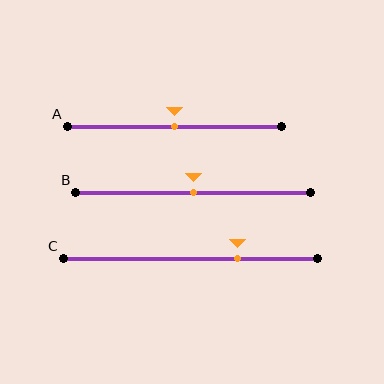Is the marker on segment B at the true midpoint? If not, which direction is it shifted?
Yes, the marker on segment B is at the true midpoint.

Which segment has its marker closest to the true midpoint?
Segment A has its marker closest to the true midpoint.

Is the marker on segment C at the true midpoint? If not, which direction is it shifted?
No, the marker on segment C is shifted to the right by about 19% of the segment length.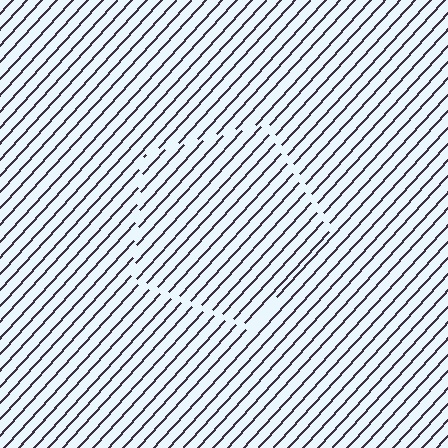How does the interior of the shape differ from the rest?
The interior of the shape contains the same grating, shifted by half a period — the contour is defined by the phase discontinuity where line-ends from the inner and outer gratings abut.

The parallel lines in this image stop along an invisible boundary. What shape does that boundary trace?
An illusory pentagon. The interior of the shape contains the same grating, shifted by half a period — the contour is defined by the phase discontinuity where line-ends from the inner and outer gratings abut.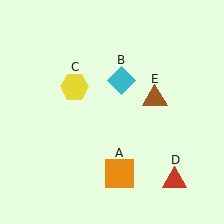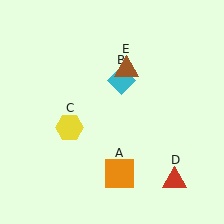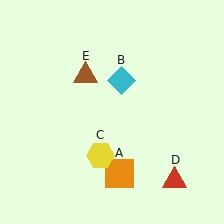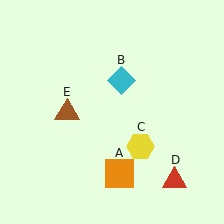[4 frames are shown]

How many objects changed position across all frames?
2 objects changed position: yellow hexagon (object C), brown triangle (object E).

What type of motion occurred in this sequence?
The yellow hexagon (object C), brown triangle (object E) rotated counterclockwise around the center of the scene.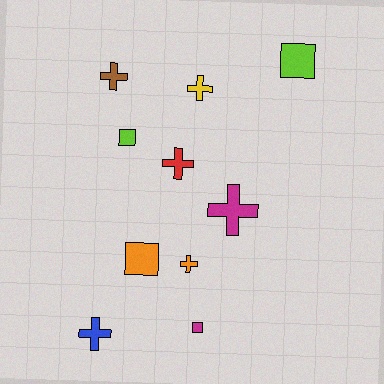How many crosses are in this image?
There are 6 crosses.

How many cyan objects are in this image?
There are no cyan objects.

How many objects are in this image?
There are 10 objects.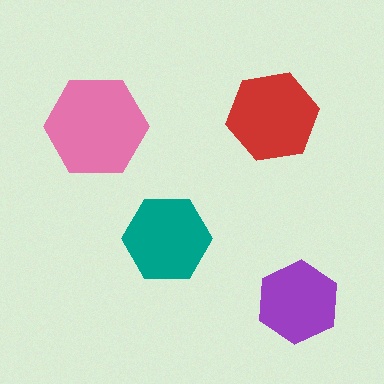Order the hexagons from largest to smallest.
the pink one, the red one, the teal one, the purple one.